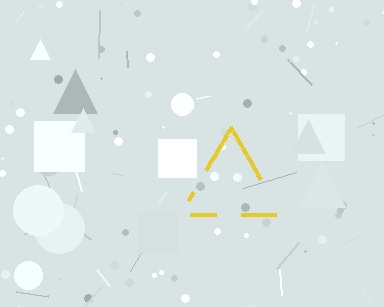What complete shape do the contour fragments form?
The contour fragments form a triangle.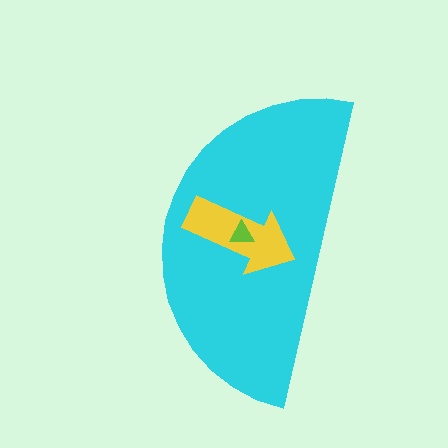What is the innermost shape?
The lime triangle.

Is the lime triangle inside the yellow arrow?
Yes.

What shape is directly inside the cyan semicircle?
The yellow arrow.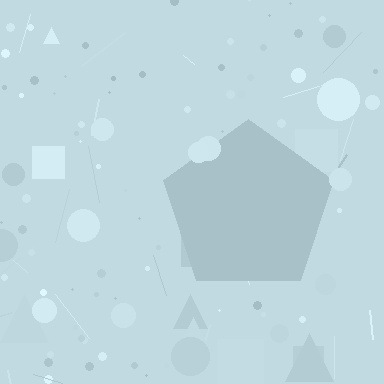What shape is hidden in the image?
A pentagon is hidden in the image.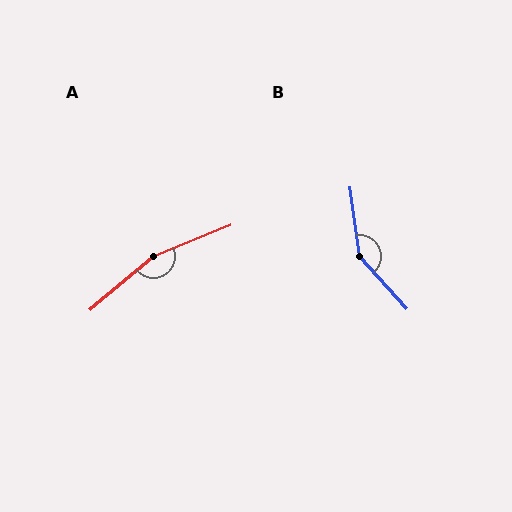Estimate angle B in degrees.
Approximately 145 degrees.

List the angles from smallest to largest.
B (145°), A (162°).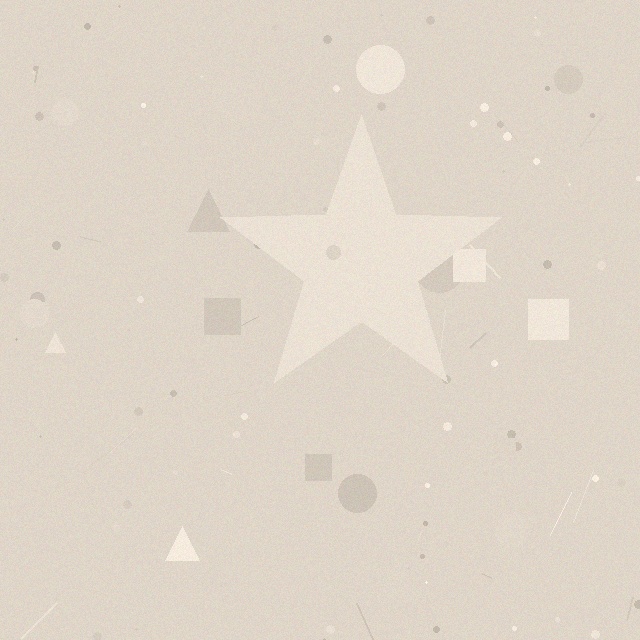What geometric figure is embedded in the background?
A star is embedded in the background.